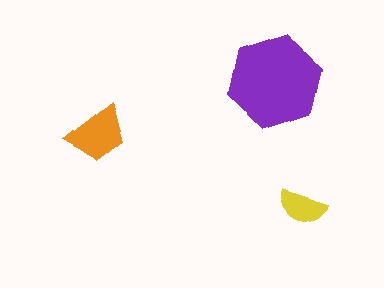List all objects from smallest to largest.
The yellow semicircle, the orange trapezoid, the purple hexagon.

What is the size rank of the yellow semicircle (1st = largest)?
3rd.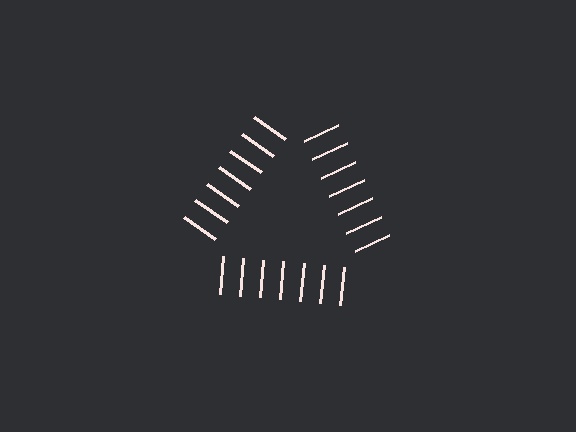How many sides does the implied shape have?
3 sides — the line-ends trace a triangle.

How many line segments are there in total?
21 — 7 along each of the 3 edges.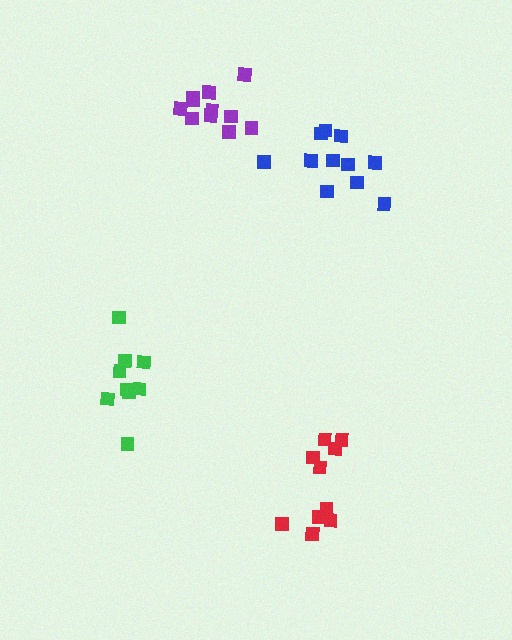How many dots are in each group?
Group 1: 11 dots, Group 2: 9 dots, Group 3: 11 dots, Group 4: 10 dots (41 total).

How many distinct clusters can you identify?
There are 4 distinct clusters.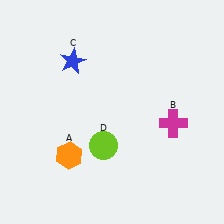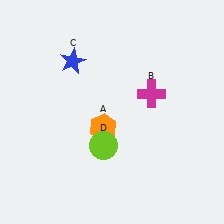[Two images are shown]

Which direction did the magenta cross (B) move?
The magenta cross (B) moved up.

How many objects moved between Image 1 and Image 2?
2 objects moved between the two images.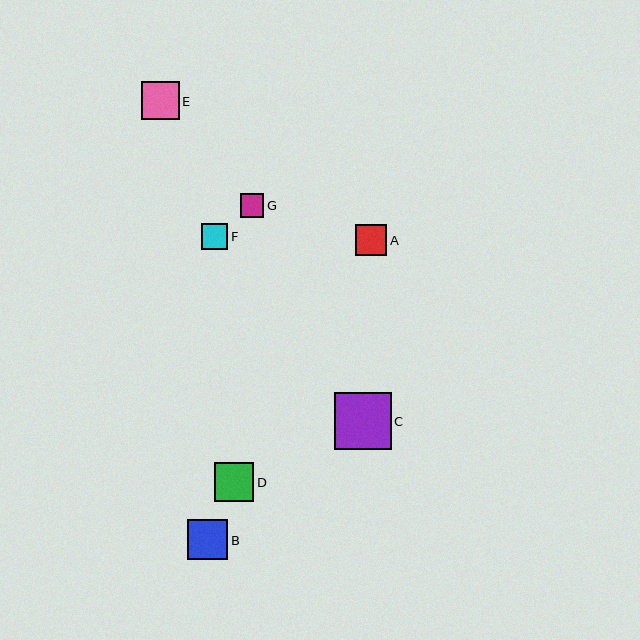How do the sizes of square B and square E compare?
Square B and square E are approximately the same size.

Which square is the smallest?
Square G is the smallest with a size of approximately 24 pixels.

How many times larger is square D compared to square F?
Square D is approximately 1.5 times the size of square F.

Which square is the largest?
Square C is the largest with a size of approximately 57 pixels.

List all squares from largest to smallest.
From largest to smallest: C, B, D, E, A, F, G.